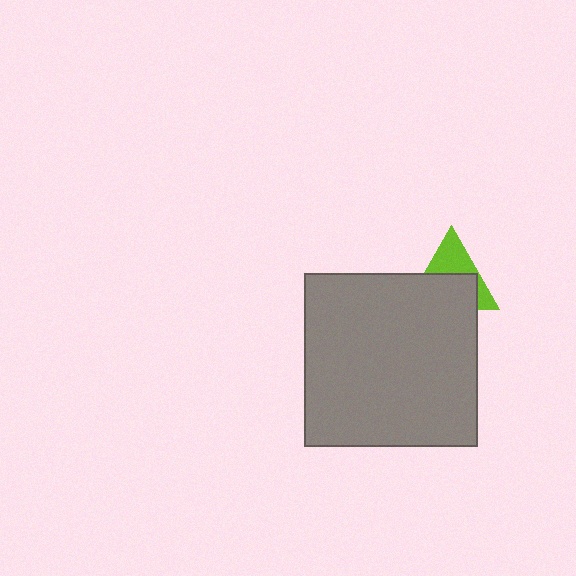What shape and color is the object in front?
The object in front is a gray square.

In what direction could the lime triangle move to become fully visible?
The lime triangle could move up. That would shift it out from behind the gray square entirely.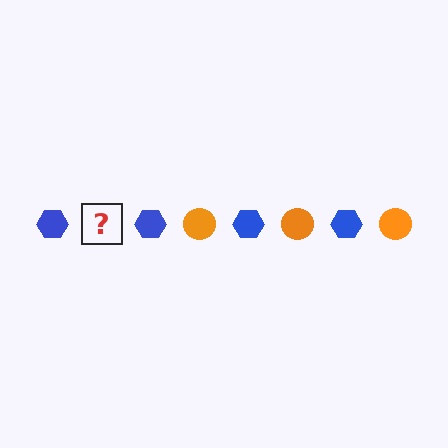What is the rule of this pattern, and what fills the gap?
The rule is that the pattern alternates between blue hexagon and orange circle. The gap should be filled with an orange circle.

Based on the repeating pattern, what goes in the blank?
The blank should be an orange circle.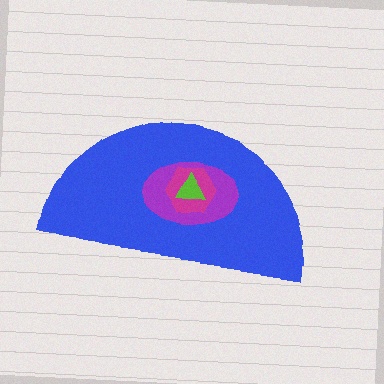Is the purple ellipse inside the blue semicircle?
Yes.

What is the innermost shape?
The lime triangle.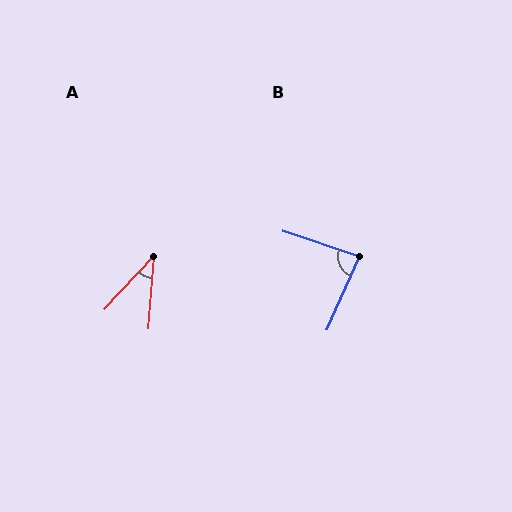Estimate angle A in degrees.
Approximately 38 degrees.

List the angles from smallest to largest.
A (38°), B (84°).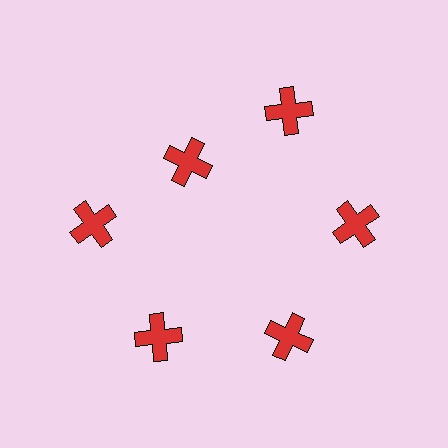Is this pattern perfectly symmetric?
No. The 6 red crosses are arranged in a ring, but one element near the 11 o'clock position is pulled inward toward the center, breaking the 6-fold rotational symmetry.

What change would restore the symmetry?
The symmetry would be restored by moving it outward, back onto the ring so that all 6 crosses sit at equal angles and equal distance from the center.